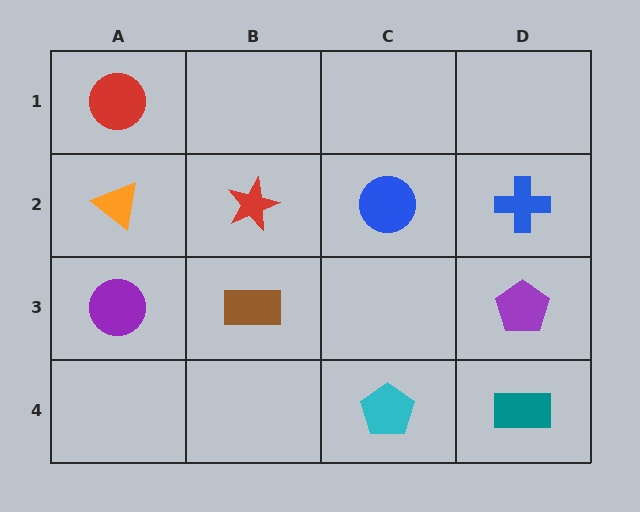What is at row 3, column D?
A purple pentagon.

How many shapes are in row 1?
1 shape.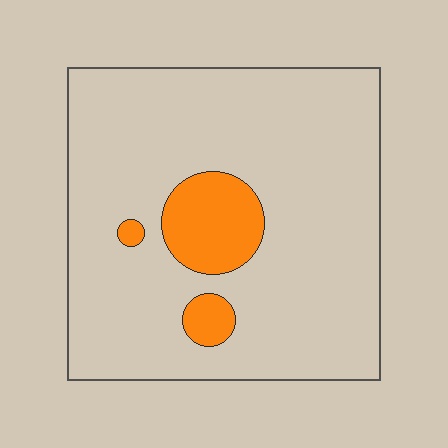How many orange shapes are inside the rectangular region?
3.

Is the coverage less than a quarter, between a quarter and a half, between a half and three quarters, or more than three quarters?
Less than a quarter.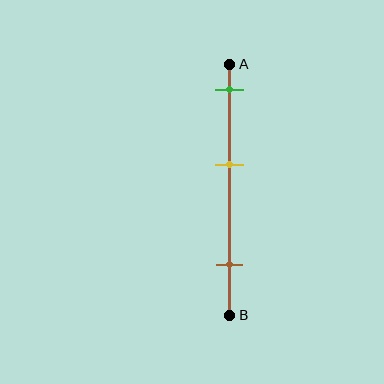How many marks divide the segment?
There are 3 marks dividing the segment.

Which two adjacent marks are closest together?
The green and yellow marks are the closest adjacent pair.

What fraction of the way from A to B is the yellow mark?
The yellow mark is approximately 40% (0.4) of the way from A to B.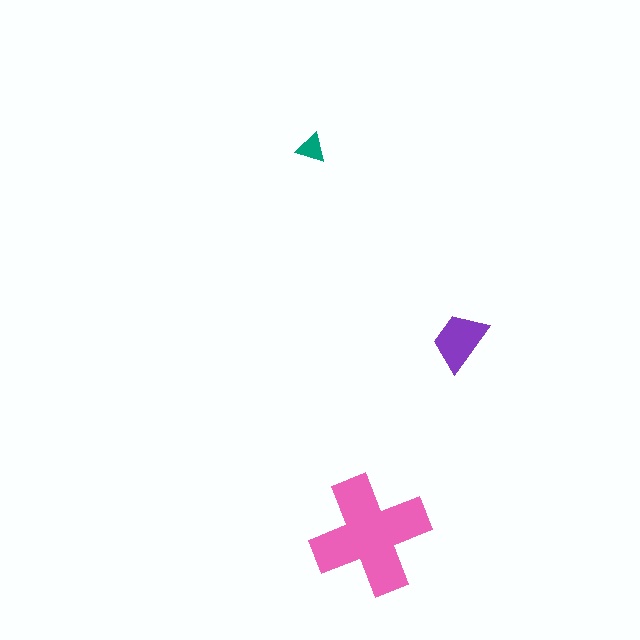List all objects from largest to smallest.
The pink cross, the purple trapezoid, the teal triangle.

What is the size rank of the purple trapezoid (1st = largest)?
2nd.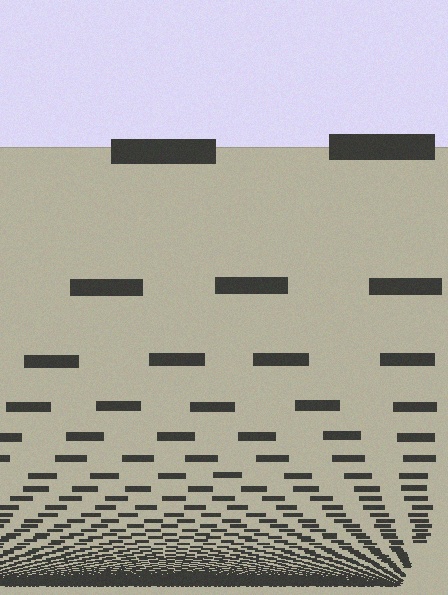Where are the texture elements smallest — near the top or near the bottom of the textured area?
Near the bottom.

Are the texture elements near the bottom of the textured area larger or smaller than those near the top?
Smaller. The gradient is inverted — elements near the bottom are smaller and denser.